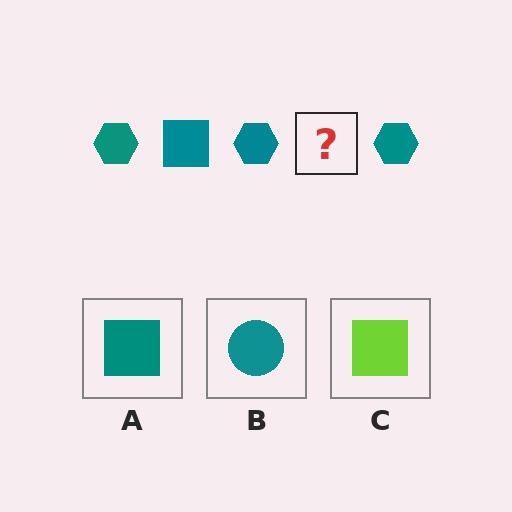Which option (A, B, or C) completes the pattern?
A.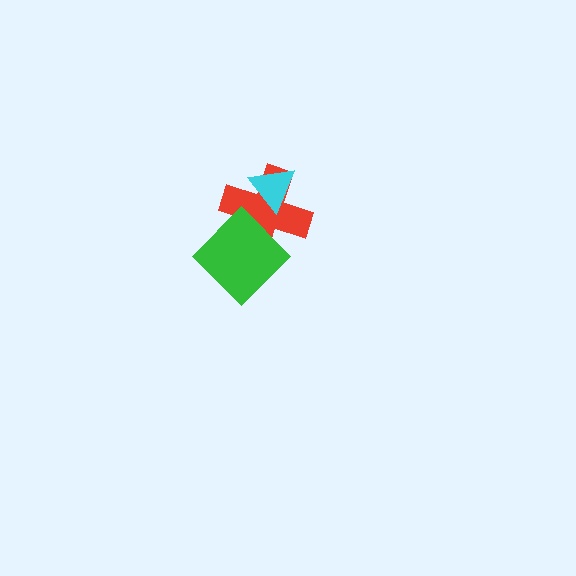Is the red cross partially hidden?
Yes, it is partially covered by another shape.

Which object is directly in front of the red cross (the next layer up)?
The green diamond is directly in front of the red cross.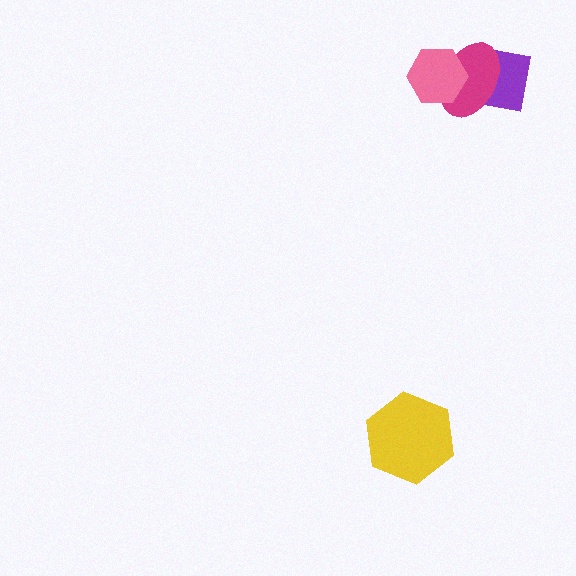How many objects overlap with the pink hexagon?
1 object overlaps with the pink hexagon.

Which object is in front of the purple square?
The magenta ellipse is in front of the purple square.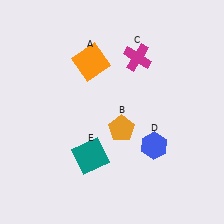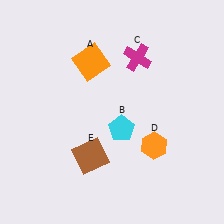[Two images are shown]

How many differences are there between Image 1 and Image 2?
There are 3 differences between the two images.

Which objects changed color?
B changed from orange to cyan. D changed from blue to orange. E changed from teal to brown.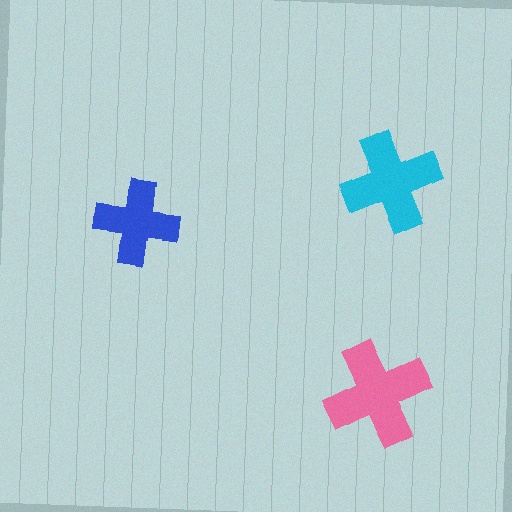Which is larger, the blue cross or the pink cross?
The pink one.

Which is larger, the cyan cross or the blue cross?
The cyan one.